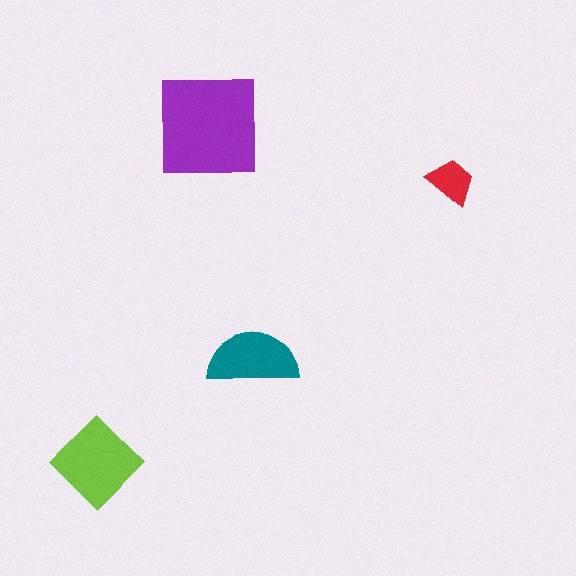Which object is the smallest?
The red trapezoid.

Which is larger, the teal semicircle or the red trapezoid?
The teal semicircle.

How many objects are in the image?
There are 4 objects in the image.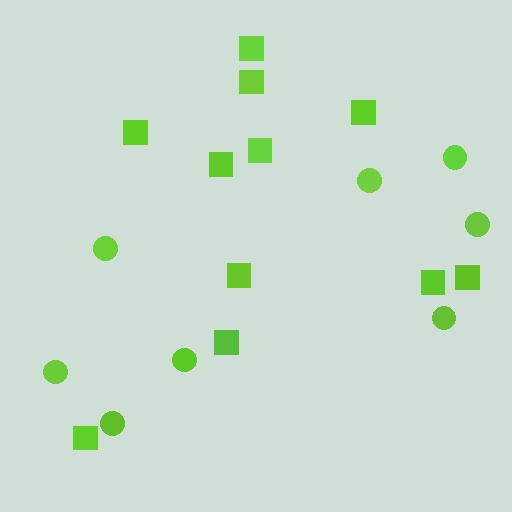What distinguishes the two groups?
There are 2 groups: one group of circles (8) and one group of squares (11).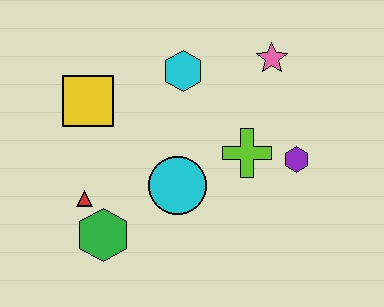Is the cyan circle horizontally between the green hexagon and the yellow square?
No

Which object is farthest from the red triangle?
The pink star is farthest from the red triangle.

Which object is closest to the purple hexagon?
The lime cross is closest to the purple hexagon.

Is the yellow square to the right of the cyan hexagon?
No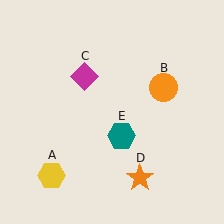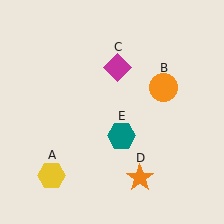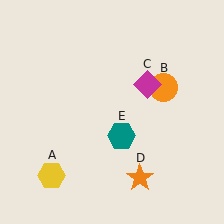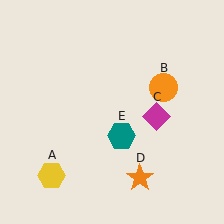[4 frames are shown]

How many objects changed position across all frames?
1 object changed position: magenta diamond (object C).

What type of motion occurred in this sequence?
The magenta diamond (object C) rotated clockwise around the center of the scene.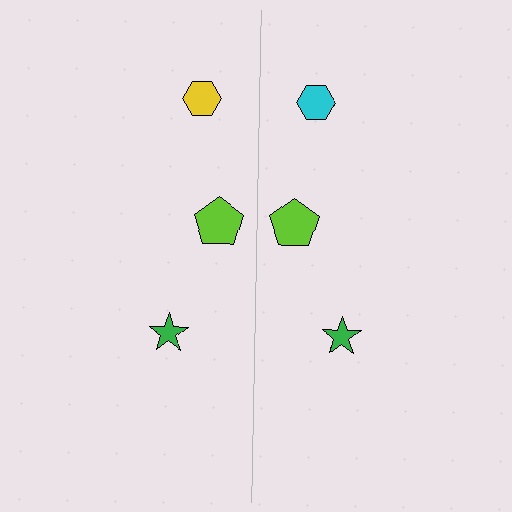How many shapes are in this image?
There are 6 shapes in this image.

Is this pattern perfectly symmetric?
No, the pattern is not perfectly symmetric. The cyan hexagon on the right side breaks the symmetry — its mirror counterpart is yellow.